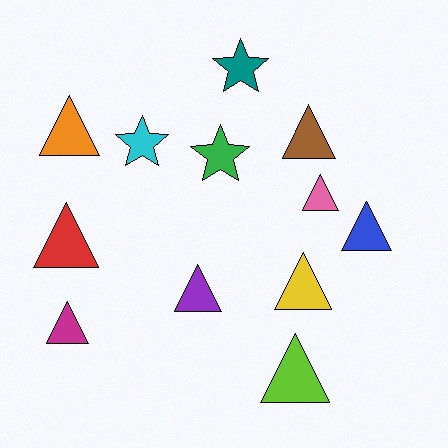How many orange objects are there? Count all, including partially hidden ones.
There is 1 orange object.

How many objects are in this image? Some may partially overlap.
There are 12 objects.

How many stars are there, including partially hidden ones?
There are 3 stars.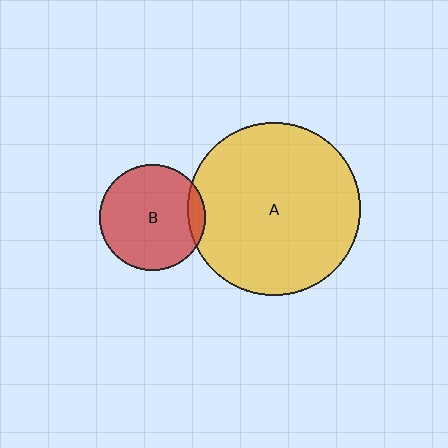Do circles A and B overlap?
Yes.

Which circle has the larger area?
Circle A (yellow).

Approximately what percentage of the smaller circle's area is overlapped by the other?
Approximately 10%.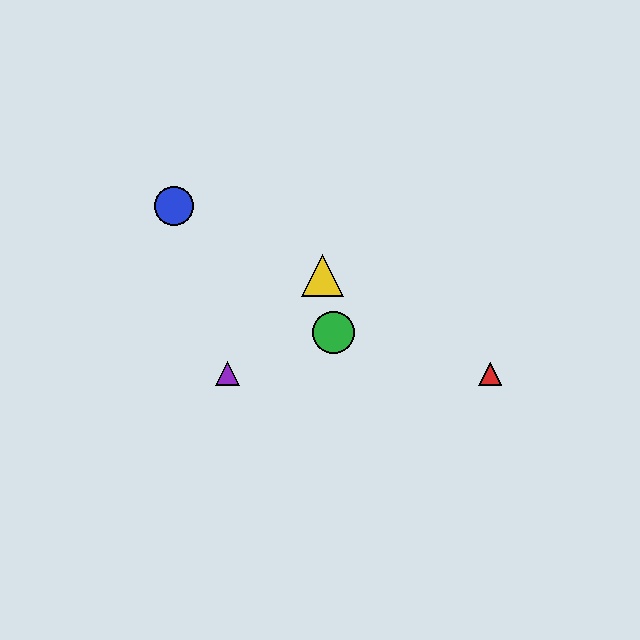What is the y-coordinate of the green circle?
The green circle is at y≈332.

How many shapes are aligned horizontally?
2 shapes (the red triangle, the purple triangle) are aligned horizontally.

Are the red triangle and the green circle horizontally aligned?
No, the red triangle is at y≈374 and the green circle is at y≈332.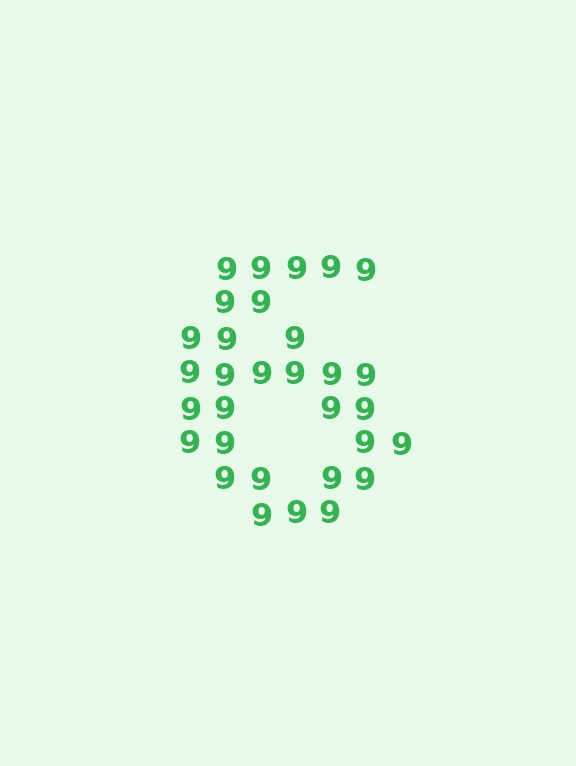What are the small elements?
The small elements are digit 9's.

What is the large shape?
The large shape is the digit 6.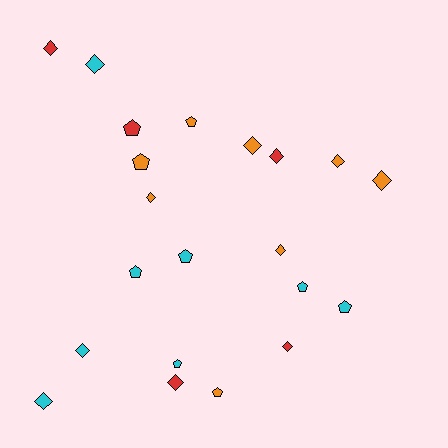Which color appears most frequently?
Orange, with 8 objects.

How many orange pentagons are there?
There are 3 orange pentagons.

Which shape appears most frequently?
Diamond, with 12 objects.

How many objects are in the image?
There are 21 objects.